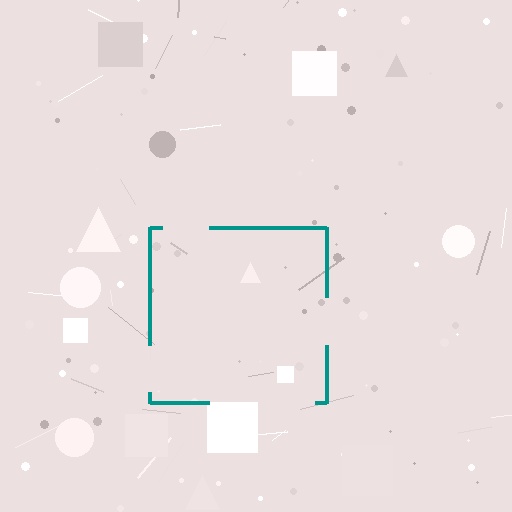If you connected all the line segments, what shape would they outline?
They would outline a square.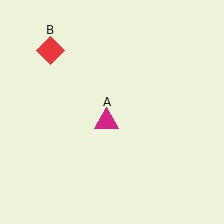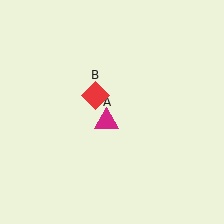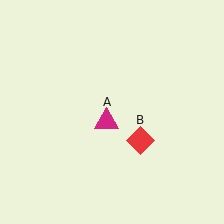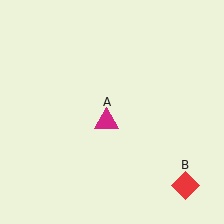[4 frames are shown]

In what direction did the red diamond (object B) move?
The red diamond (object B) moved down and to the right.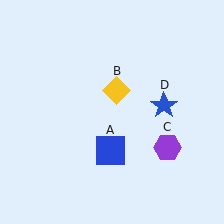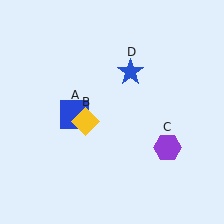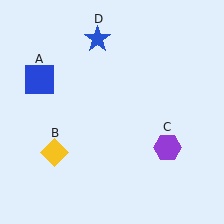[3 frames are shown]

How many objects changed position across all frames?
3 objects changed position: blue square (object A), yellow diamond (object B), blue star (object D).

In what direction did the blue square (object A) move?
The blue square (object A) moved up and to the left.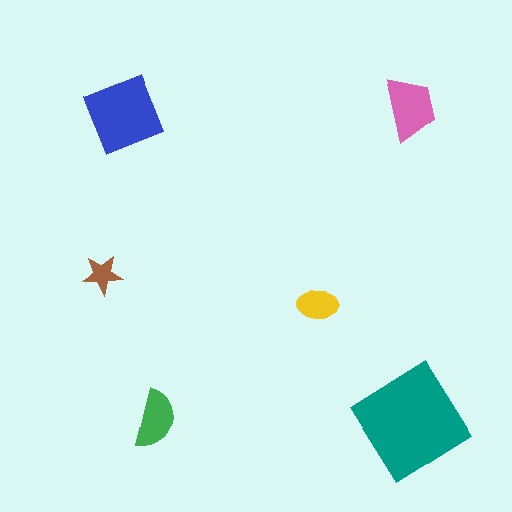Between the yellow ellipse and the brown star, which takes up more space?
The yellow ellipse.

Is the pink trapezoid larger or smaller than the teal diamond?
Smaller.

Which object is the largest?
The teal diamond.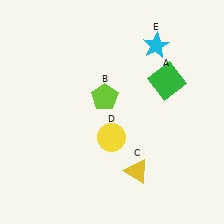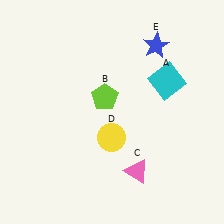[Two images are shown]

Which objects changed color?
A changed from green to cyan. C changed from yellow to pink. E changed from cyan to blue.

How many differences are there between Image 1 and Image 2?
There are 3 differences between the two images.